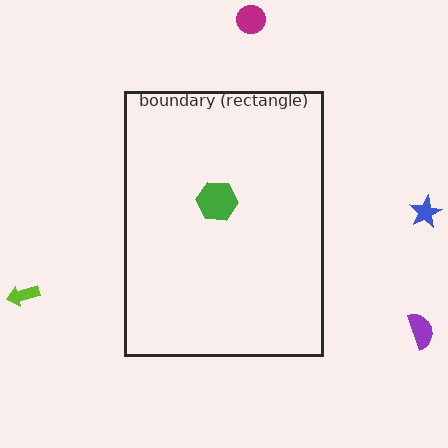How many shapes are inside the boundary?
1 inside, 4 outside.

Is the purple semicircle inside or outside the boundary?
Outside.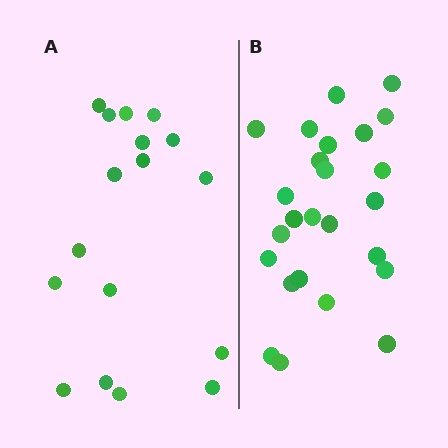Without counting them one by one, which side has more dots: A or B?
Region B (the right region) has more dots.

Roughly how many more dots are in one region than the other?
Region B has roughly 8 or so more dots than region A.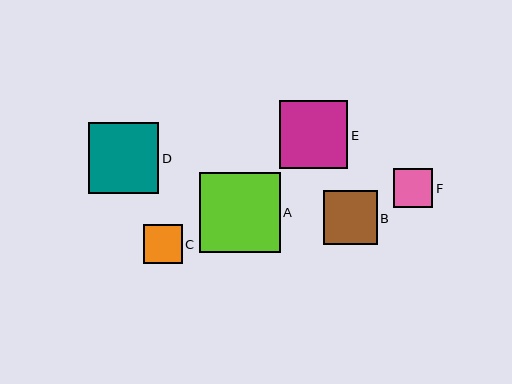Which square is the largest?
Square A is the largest with a size of approximately 81 pixels.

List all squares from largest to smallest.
From largest to smallest: A, D, E, B, F, C.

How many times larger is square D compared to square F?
Square D is approximately 1.8 times the size of square F.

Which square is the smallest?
Square C is the smallest with a size of approximately 39 pixels.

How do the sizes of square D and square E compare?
Square D and square E are approximately the same size.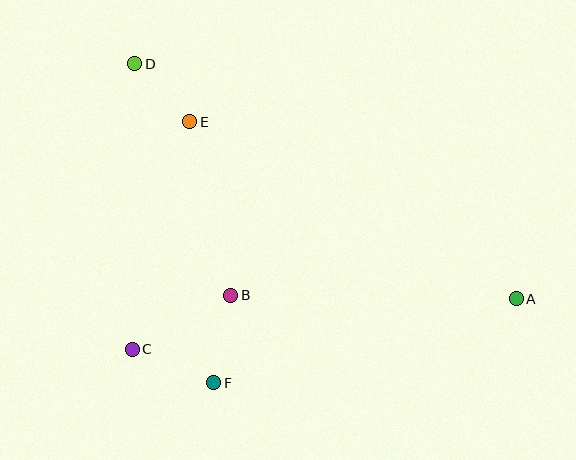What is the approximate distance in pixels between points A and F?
The distance between A and F is approximately 314 pixels.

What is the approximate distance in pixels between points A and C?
The distance between A and C is approximately 387 pixels.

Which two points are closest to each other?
Points D and E are closest to each other.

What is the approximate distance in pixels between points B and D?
The distance between B and D is approximately 251 pixels.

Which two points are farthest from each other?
Points A and D are farthest from each other.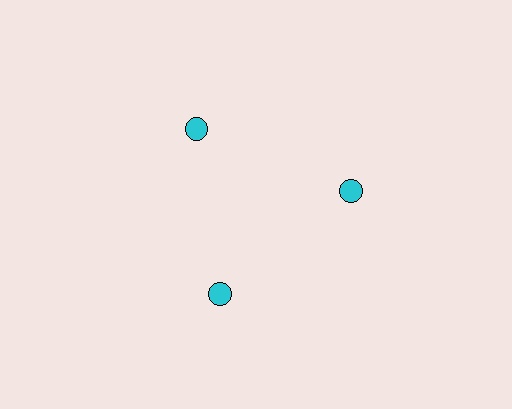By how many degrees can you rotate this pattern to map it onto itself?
The pattern maps onto itself every 120 degrees of rotation.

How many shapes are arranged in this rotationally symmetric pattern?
There are 3 shapes, arranged in 3 groups of 1.